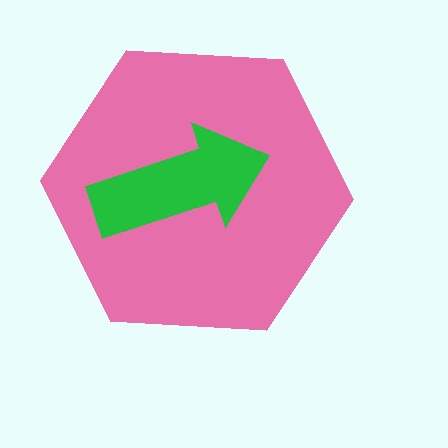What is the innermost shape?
The green arrow.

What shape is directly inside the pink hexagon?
The green arrow.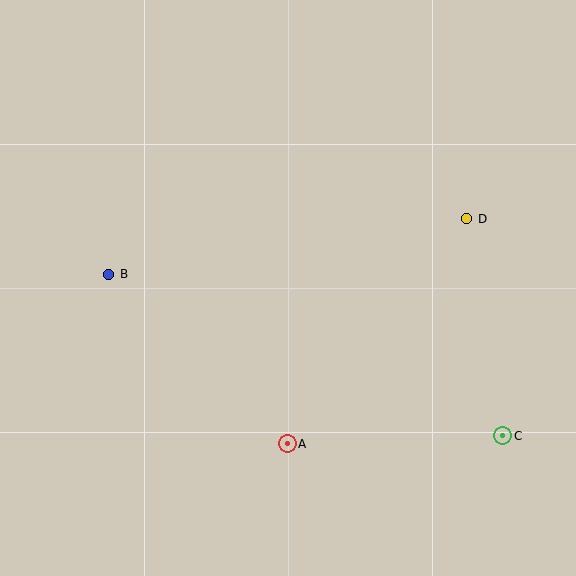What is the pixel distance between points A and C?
The distance between A and C is 215 pixels.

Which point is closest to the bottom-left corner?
Point A is closest to the bottom-left corner.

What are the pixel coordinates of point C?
Point C is at (503, 436).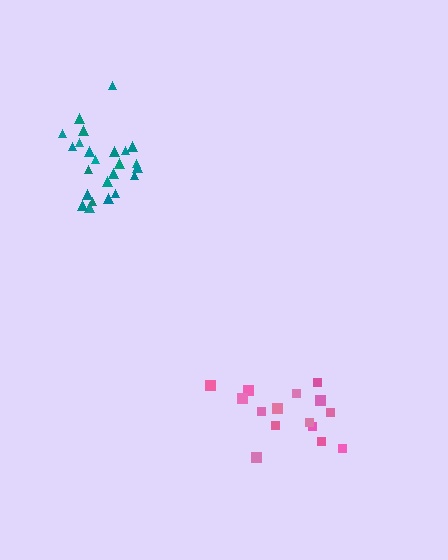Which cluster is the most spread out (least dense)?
Pink.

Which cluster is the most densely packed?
Teal.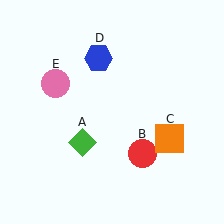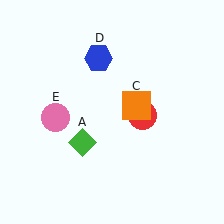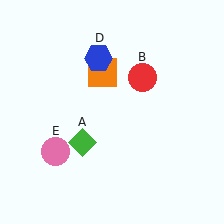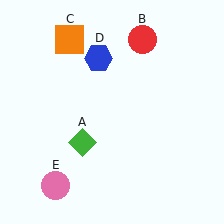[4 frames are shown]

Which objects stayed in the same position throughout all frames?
Green diamond (object A) and blue hexagon (object D) remained stationary.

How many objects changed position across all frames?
3 objects changed position: red circle (object B), orange square (object C), pink circle (object E).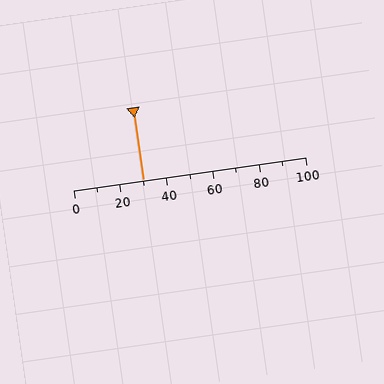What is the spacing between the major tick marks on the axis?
The major ticks are spaced 20 apart.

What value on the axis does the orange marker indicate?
The marker indicates approximately 30.